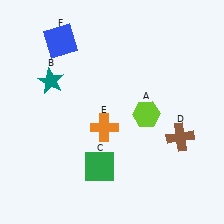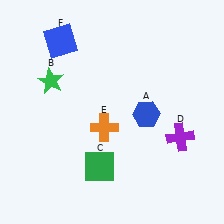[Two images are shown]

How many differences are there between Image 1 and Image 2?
There are 3 differences between the two images.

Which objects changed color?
A changed from lime to blue. B changed from teal to green. D changed from brown to purple.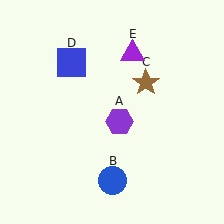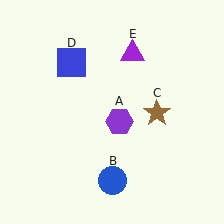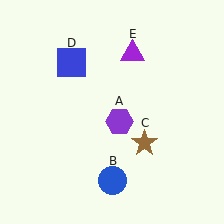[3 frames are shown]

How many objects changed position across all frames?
1 object changed position: brown star (object C).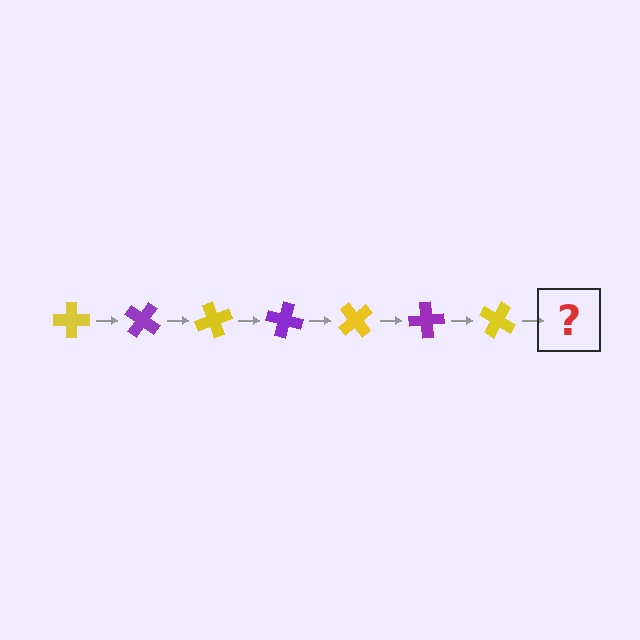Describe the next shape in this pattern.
It should be a purple cross, rotated 245 degrees from the start.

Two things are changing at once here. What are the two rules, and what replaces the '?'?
The two rules are that it rotates 35 degrees each step and the color cycles through yellow and purple. The '?' should be a purple cross, rotated 245 degrees from the start.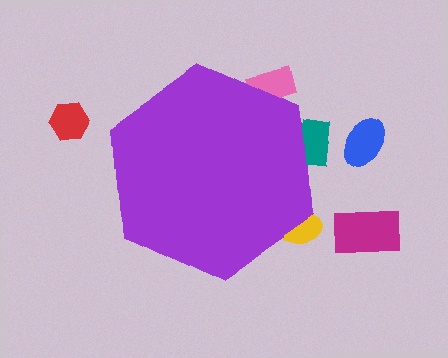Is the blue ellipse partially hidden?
No, the blue ellipse is fully visible.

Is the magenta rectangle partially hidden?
No, the magenta rectangle is fully visible.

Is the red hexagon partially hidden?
No, the red hexagon is fully visible.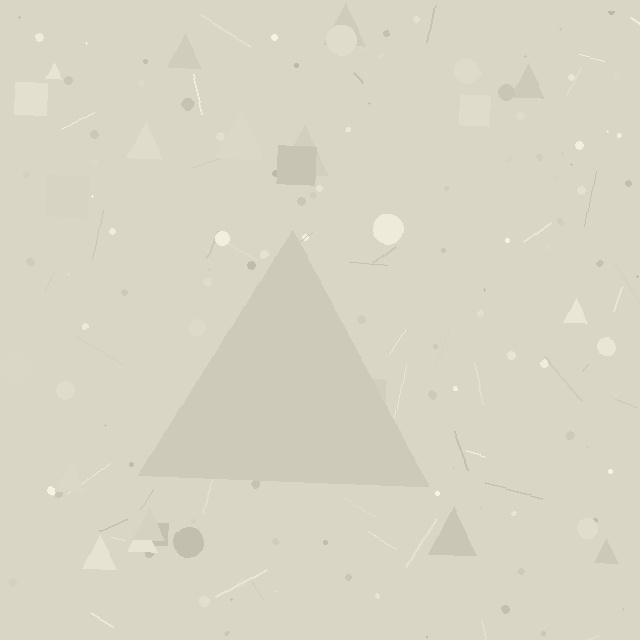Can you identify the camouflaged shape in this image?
The camouflaged shape is a triangle.